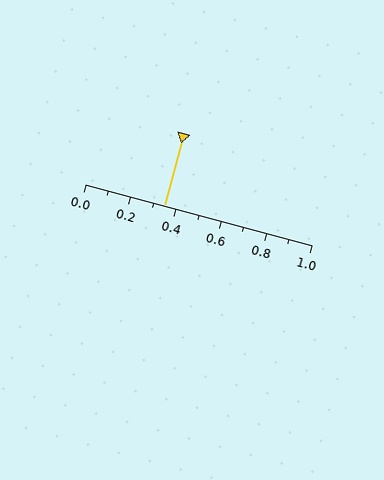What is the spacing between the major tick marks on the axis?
The major ticks are spaced 0.2 apart.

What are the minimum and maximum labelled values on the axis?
The axis runs from 0.0 to 1.0.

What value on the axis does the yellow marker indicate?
The marker indicates approximately 0.35.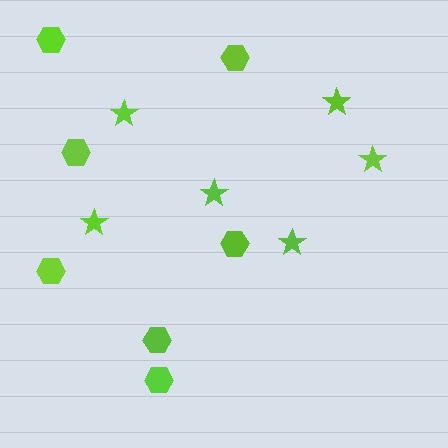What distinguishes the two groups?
There are 2 groups: one group of hexagons (7) and one group of stars (6).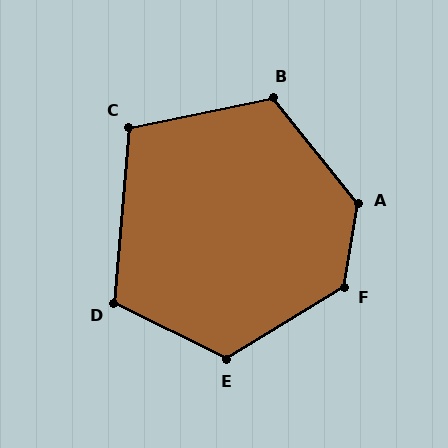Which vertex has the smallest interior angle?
C, at approximately 107 degrees.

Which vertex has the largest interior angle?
A, at approximately 132 degrees.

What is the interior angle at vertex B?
Approximately 117 degrees (obtuse).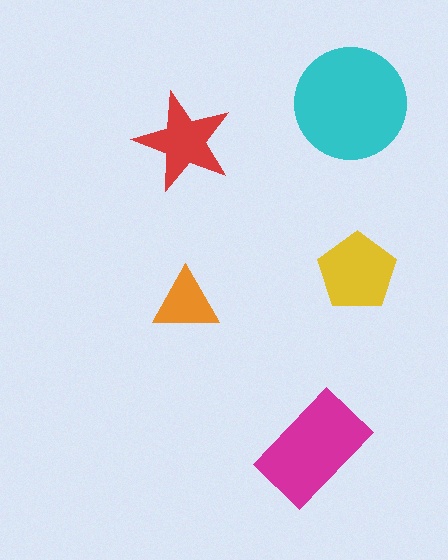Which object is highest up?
The cyan circle is topmost.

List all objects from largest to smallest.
The cyan circle, the magenta rectangle, the yellow pentagon, the red star, the orange triangle.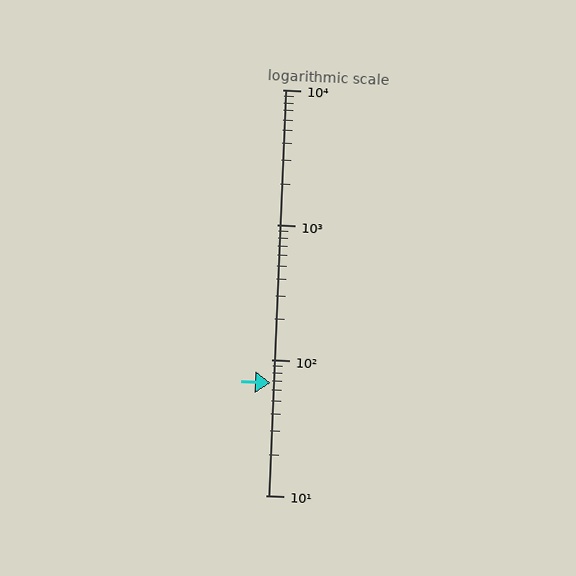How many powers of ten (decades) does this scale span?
The scale spans 3 decades, from 10 to 10000.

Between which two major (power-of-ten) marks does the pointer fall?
The pointer is between 10 and 100.